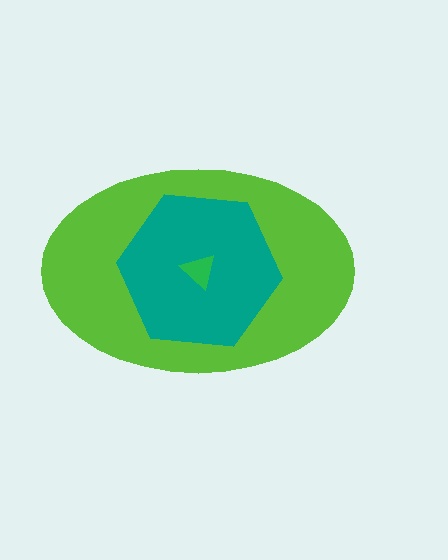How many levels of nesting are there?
3.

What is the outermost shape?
The lime ellipse.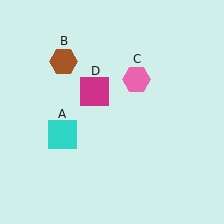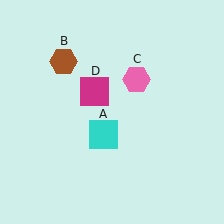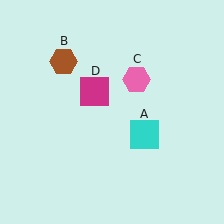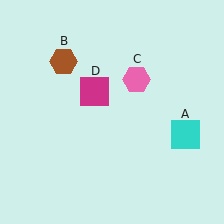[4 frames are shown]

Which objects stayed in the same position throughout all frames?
Brown hexagon (object B) and pink hexagon (object C) and magenta square (object D) remained stationary.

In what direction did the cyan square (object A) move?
The cyan square (object A) moved right.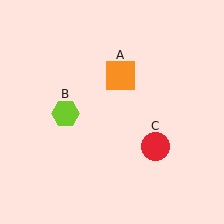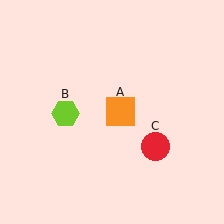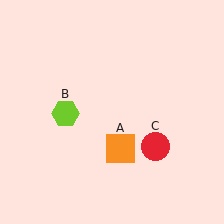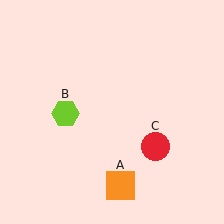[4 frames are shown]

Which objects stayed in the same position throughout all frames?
Lime hexagon (object B) and red circle (object C) remained stationary.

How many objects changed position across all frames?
1 object changed position: orange square (object A).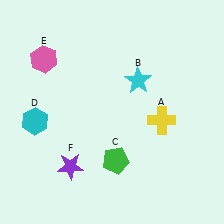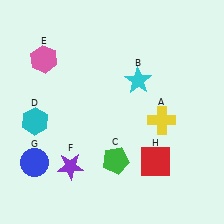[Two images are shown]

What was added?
A blue circle (G), a red square (H) were added in Image 2.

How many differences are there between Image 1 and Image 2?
There are 2 differences between the two images.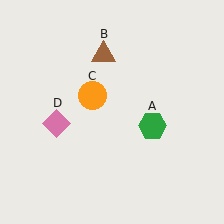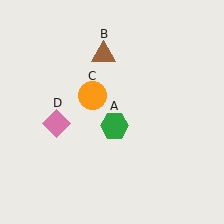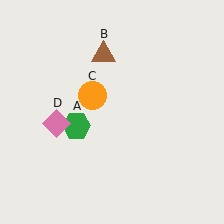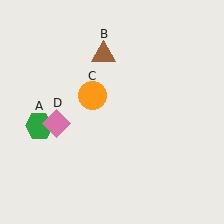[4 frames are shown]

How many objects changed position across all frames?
1 object changed position: green hexagon (object A).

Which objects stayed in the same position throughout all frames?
Brown triangle (object B) and orange circle (object C) and pink diamond (object D) remained stationary.